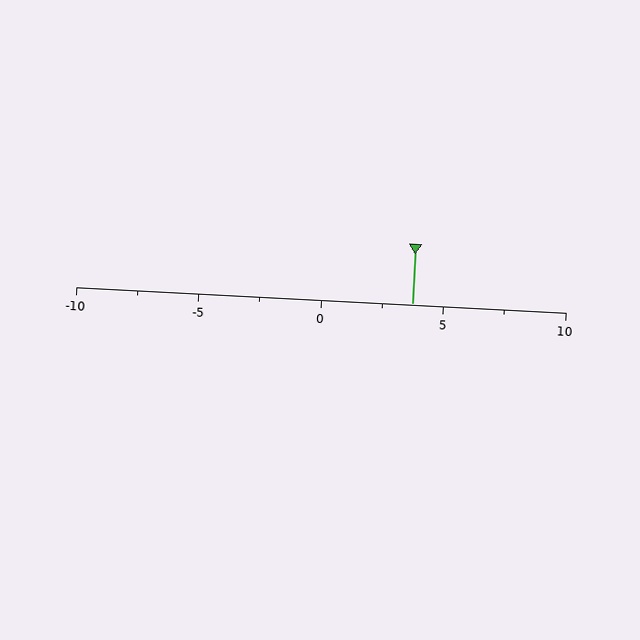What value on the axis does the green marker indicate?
The marker indicates approximately 3.8.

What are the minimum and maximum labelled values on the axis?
The axis runs from -10 to 10.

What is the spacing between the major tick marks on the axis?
The major ticks are spaced 5 apart.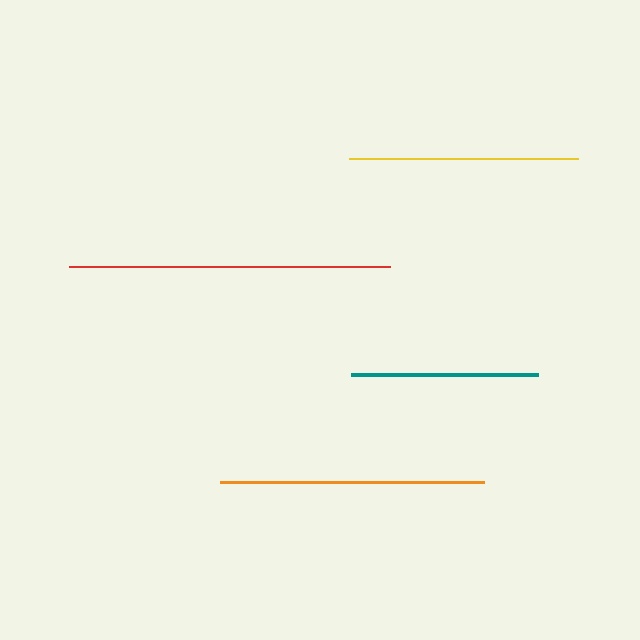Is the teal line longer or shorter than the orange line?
The orange line is longer than the teal line.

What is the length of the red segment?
The red segment is approximately 321 pixels long.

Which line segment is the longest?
The red line is the longest at approximately 321 pixels.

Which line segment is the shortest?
The teal line is the shortest at approximately 187 pixels.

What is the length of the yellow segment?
The yellow segment is approximately 228 pixels long.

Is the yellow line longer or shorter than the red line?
The red line is longer than the yellow line.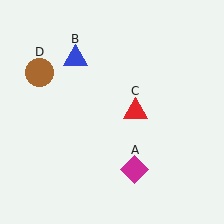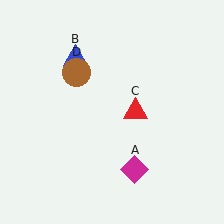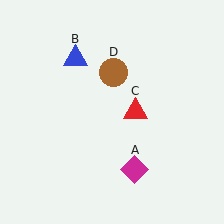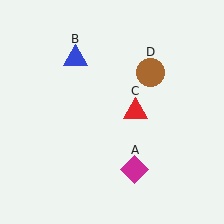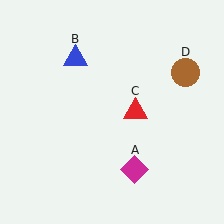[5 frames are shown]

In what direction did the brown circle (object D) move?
The brown circle (object D) moved right.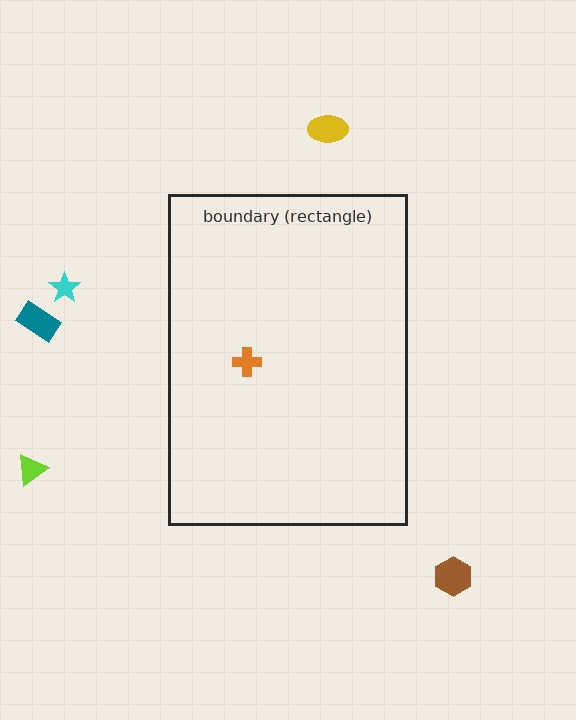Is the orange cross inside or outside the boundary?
Inside.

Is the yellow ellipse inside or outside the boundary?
Outside.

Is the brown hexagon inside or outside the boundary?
Outside.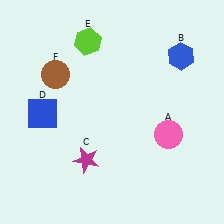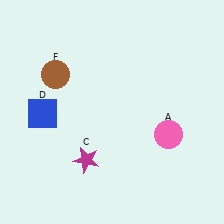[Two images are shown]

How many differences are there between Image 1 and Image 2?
There are 2 differences between the two images.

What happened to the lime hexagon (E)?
The lime hexagon (E) was removed in Image 2. It was in the top-left area of Image 1.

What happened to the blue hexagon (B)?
The blue hexagon (B) was removed in Image 2. It was in the top-right area of Image 1.